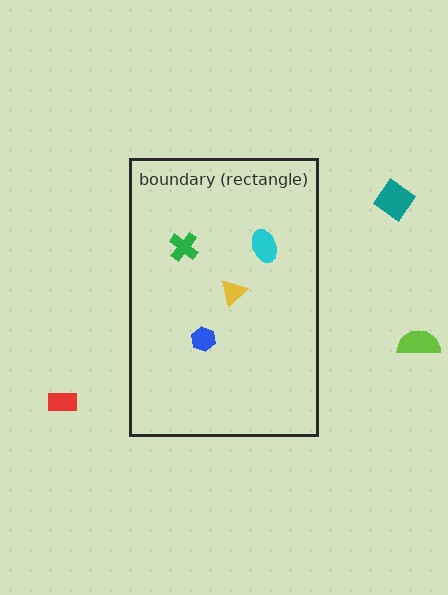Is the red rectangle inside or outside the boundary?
Outside.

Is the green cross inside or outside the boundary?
Inside.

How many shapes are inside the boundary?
4 inside, 3 outside.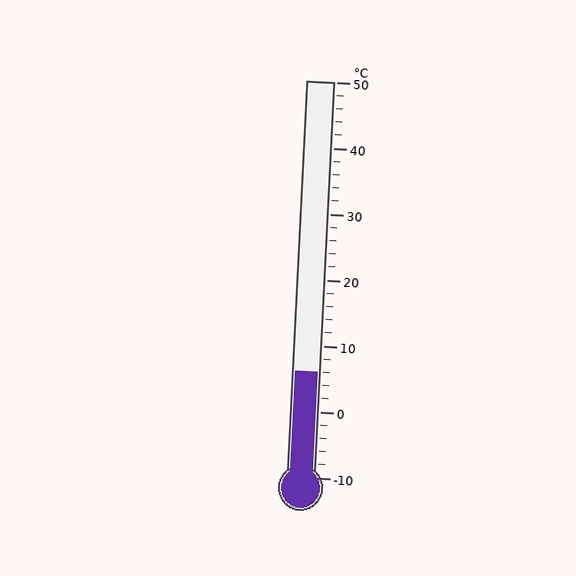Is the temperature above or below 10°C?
The temperature is below 10°C.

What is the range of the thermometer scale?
The thermometer scale ranges from -10°C to 50°C.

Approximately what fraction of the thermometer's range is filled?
The thermometer is filled to approximately 25% of its range.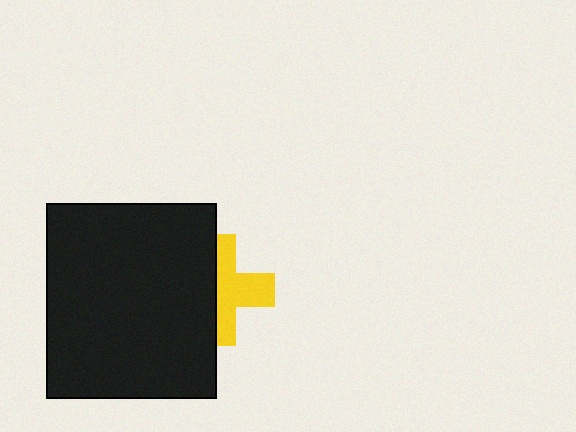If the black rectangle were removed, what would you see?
You would see the complete yellow cross.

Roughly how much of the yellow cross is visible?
About half of it is visible (roughly 52%).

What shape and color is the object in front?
The object in front is a black rectangle.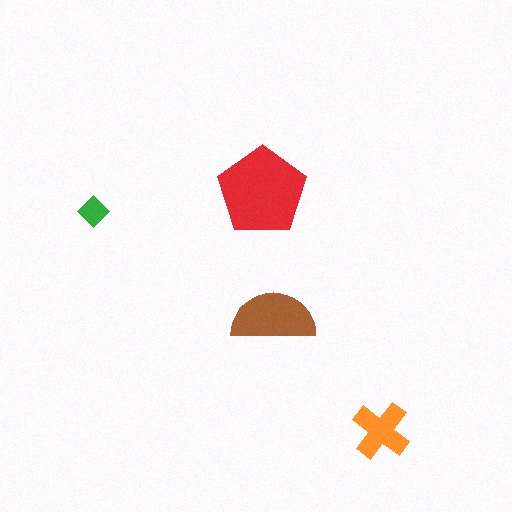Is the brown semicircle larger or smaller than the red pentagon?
Smaller.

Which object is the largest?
The red pentagon.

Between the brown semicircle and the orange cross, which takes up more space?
The brown semicircle.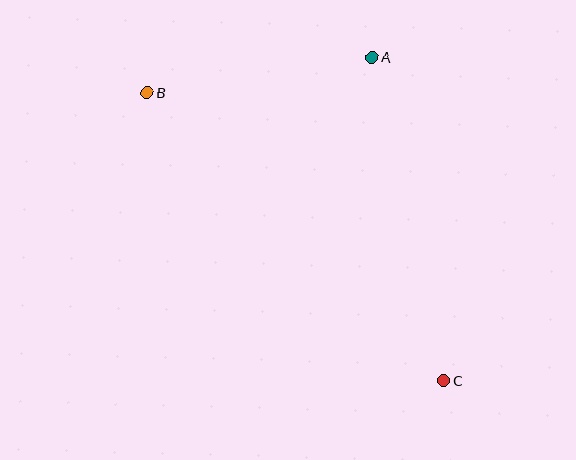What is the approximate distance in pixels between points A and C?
The distance between A and C is approximately 331 pixels.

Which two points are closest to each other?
Points A and B are closest to each other.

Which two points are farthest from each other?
Points B and C are farthest from each other.